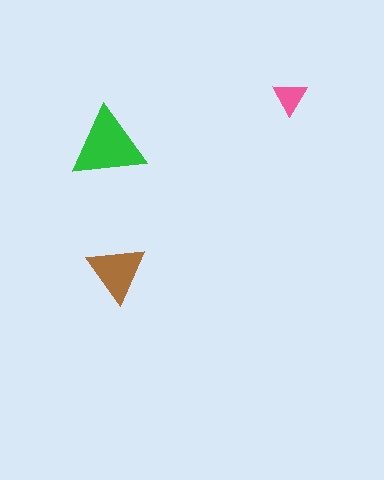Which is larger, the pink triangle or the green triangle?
The green one.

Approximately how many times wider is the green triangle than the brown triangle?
About 1.5 times wider.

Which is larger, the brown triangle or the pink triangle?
The brown one.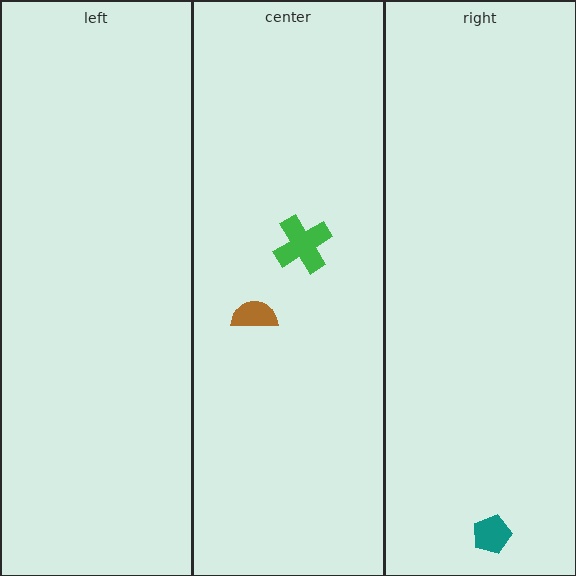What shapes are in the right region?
The teal pentagon.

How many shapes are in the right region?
1.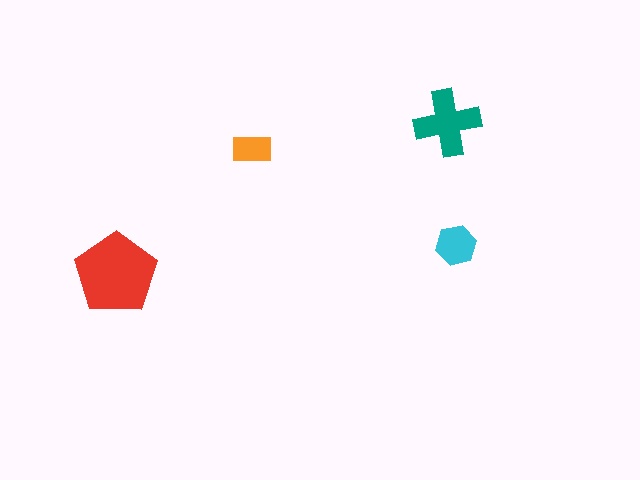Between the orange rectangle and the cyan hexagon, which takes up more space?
The cyan hexagon.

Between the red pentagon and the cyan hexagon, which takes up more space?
The red pentagon.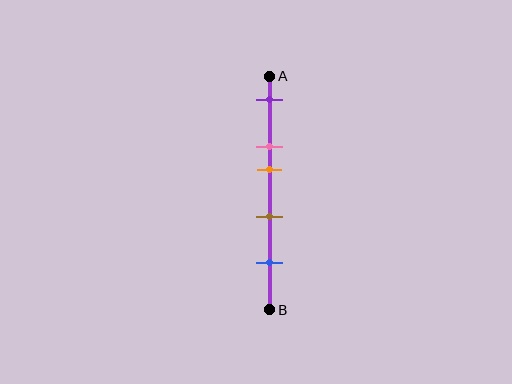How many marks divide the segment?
There are 5 marks dividing the segment.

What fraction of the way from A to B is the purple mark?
The purple mark is approximately 10% (0.1) of the way from A to B.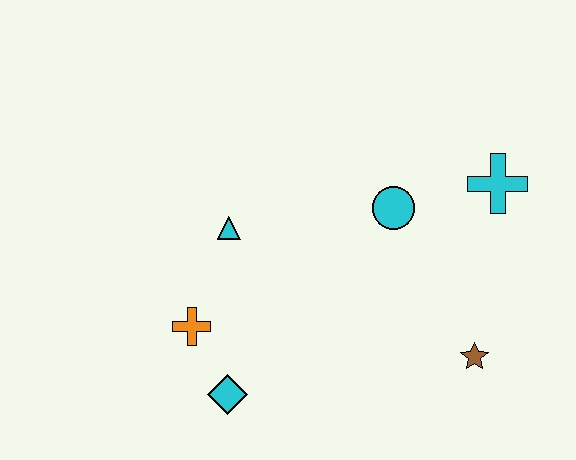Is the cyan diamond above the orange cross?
No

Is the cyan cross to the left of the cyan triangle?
No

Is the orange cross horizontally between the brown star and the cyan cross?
No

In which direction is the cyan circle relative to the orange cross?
The cyan circle is to the right of the orange cross.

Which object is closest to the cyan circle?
The cyan cross is closest to the cyan circle.